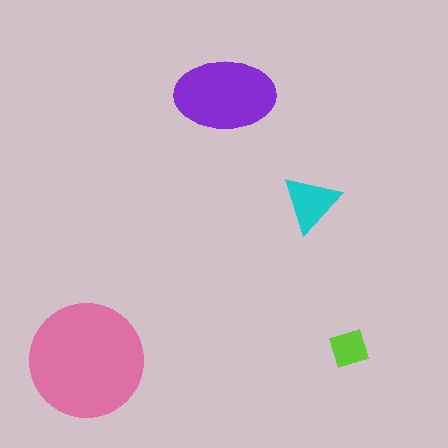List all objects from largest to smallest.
The pink circle, the purple ellipse, the cyan triangle, the lime square.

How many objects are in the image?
There are 4 objects in the image.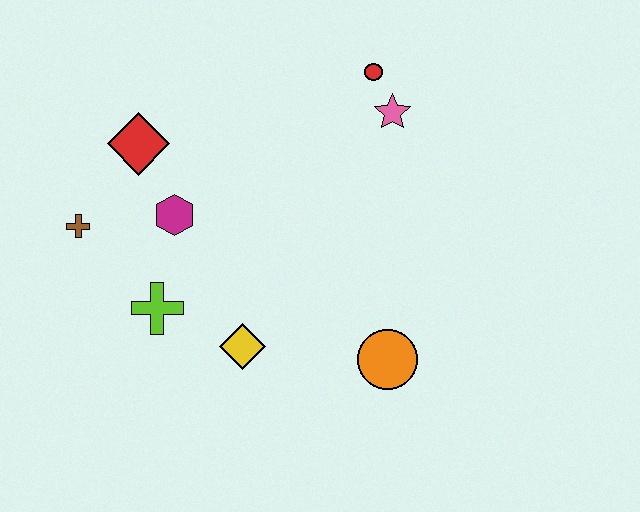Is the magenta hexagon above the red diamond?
No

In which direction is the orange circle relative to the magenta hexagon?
The orange circle is to the right of the magenta hexagon.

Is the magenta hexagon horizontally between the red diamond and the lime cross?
No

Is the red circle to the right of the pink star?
No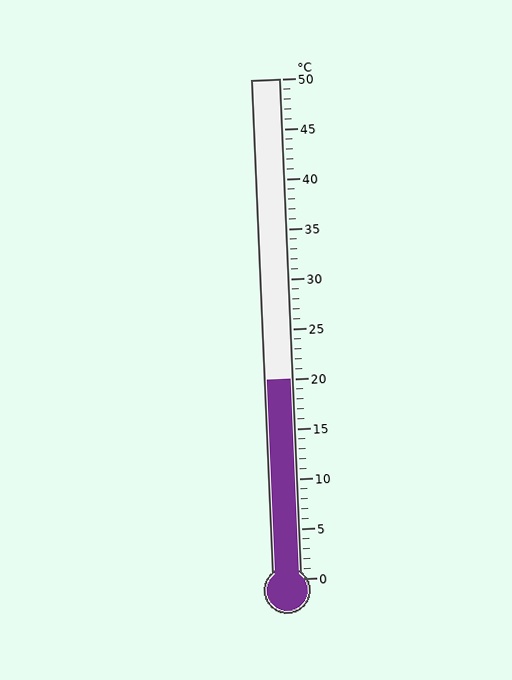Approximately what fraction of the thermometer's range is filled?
The thermometer is filled to approximately 40% of its range.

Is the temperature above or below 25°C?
The temperature is below 25°C.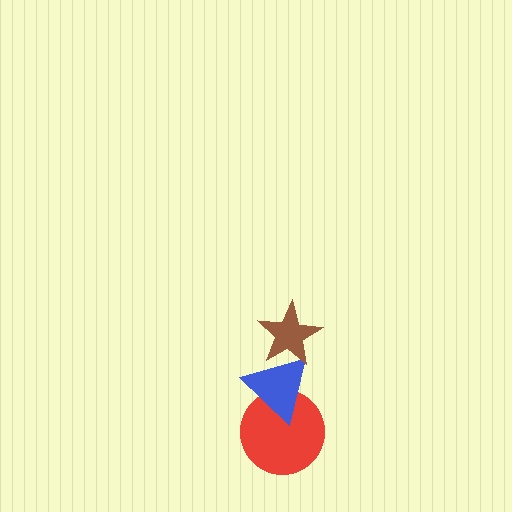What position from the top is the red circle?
The red circle is 3rd from the top.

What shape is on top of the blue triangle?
The brown star is on top of the blue triangle.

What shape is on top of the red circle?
The blue triangle is on top of the red circle.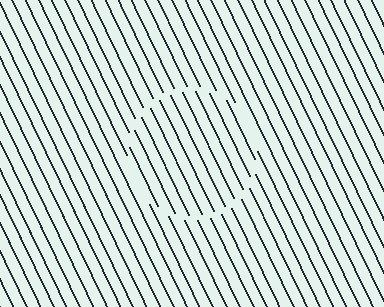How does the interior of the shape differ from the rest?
The interior of the shape contains the same grating, shifted by half a period — the contour is defined by the phase discontinuity where line-ends from the inner and outer gratings abut.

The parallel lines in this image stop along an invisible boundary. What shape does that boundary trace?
An illusory circle. The interior of the shape contains the same grating, shifted by half a period — the contour is defined by the phase discontinuity where line-ends from the inner and outer gratings abut.